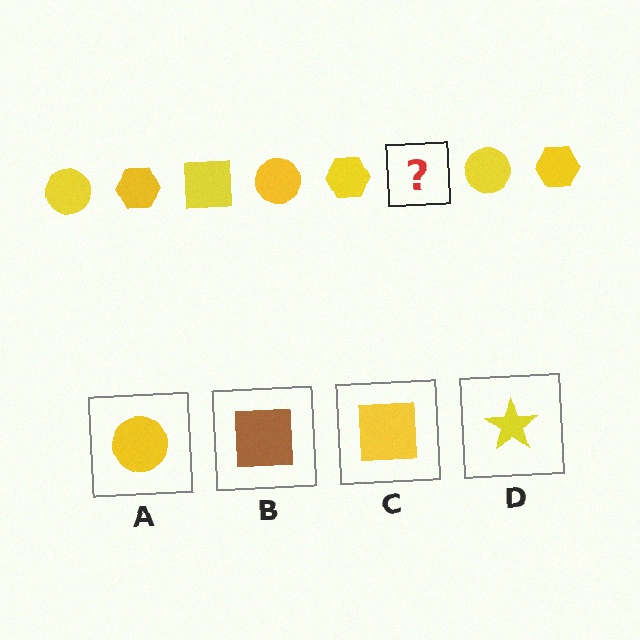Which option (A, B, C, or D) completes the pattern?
C.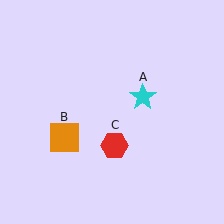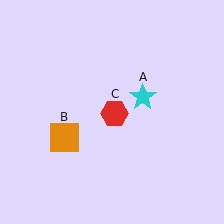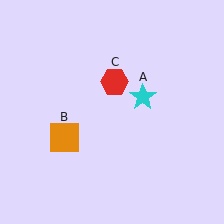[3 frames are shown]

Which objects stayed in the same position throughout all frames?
Cyan star (object A) and orange square (object B) remained stationary.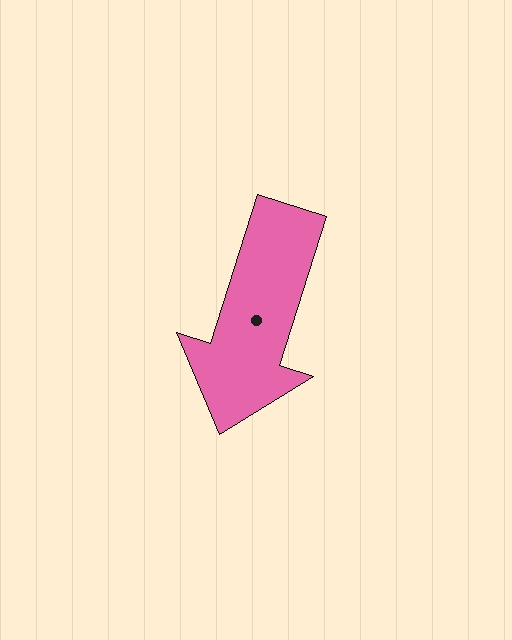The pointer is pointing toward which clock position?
Roughly 7 o'clock.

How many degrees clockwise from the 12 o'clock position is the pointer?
Approximately 198 degrees.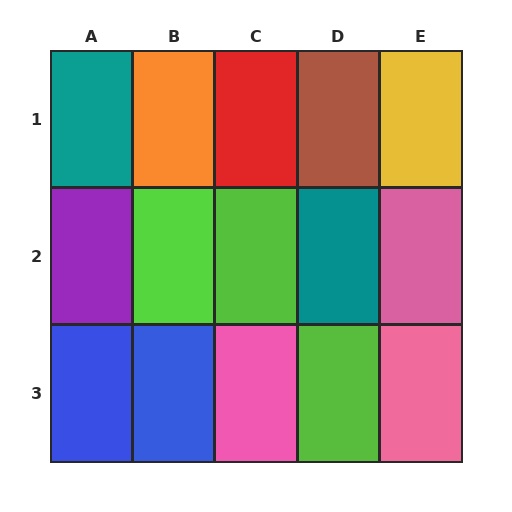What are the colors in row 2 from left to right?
Purple, lime, lime, teal, pink.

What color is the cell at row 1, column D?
Brown.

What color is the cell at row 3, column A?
Blue.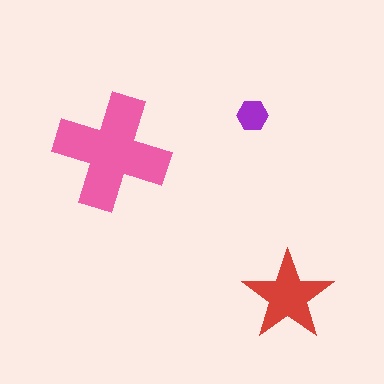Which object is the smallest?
The purple hexagon.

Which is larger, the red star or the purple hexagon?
The red star.